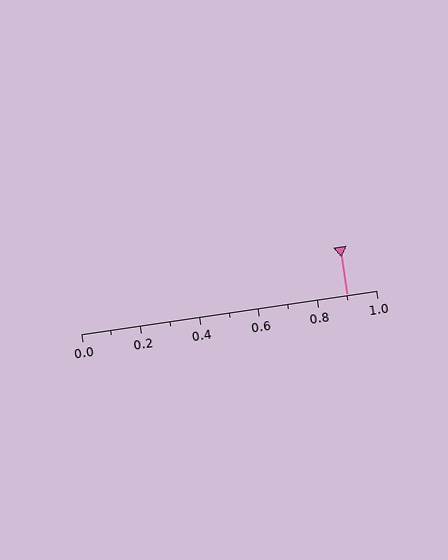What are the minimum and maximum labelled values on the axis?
The axis runs from 0.0 to 1.0.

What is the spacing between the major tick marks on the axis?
The major ticks are spaced 0.2 apart.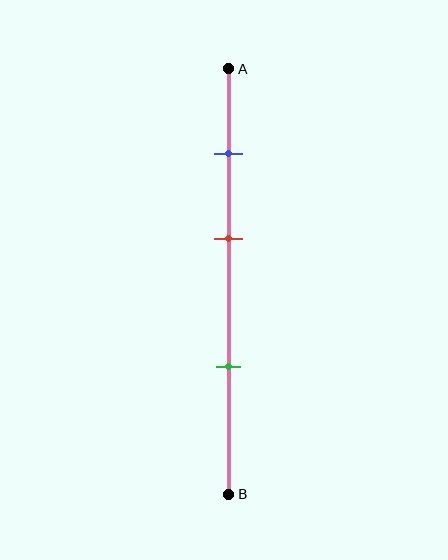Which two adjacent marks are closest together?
The blue and red marks are the closest adjacent pair.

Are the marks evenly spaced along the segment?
Yes, the marks are approximately evenly spaced.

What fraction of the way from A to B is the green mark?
The green mark is approximately 70% (0.7) of the way from A to B.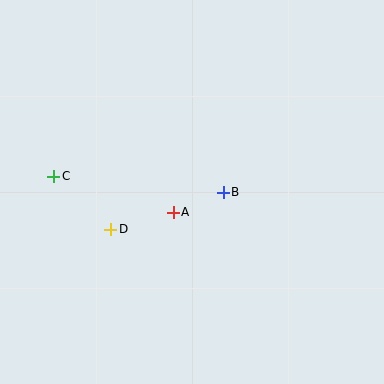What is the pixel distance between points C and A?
The distance between C and A is 125 pixels.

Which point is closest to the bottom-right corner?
Point B is closest to the bottom-right corner.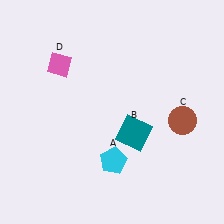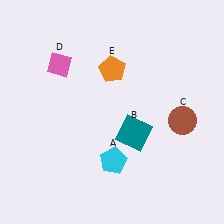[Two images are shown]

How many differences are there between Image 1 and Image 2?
There is 1 difference between the two images.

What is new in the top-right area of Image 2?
An orange pentagon (E) was added in the top-right area of Image 2.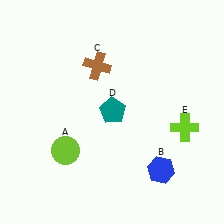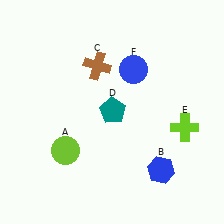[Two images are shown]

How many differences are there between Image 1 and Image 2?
There is 1 difference between the two images.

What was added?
A blue circle (F) was added in Image 2.